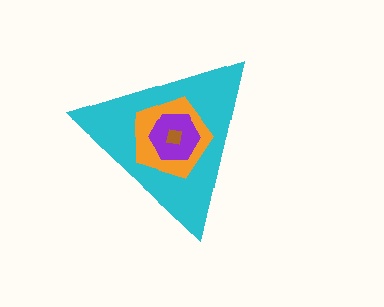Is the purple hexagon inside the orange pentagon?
Yes.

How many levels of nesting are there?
4.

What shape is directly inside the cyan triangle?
The orange pentagon.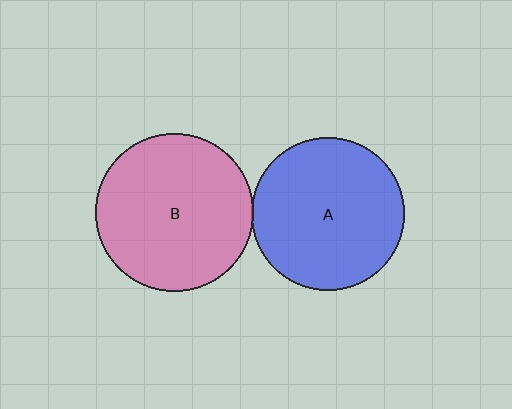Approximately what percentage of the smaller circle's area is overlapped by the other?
Approximately 5%.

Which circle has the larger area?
Circle B (pink).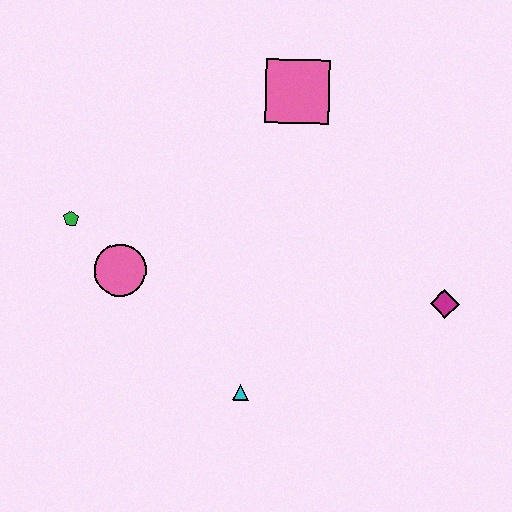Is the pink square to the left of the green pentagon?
No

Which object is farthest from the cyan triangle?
The pink square is farthest from the cyan triangle.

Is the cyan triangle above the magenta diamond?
No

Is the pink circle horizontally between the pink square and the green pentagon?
Yes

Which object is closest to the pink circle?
The green pentagon is closest to the pink circle.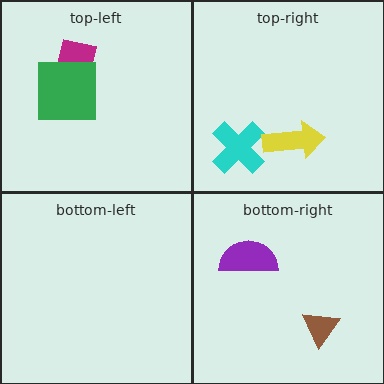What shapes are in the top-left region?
The magenta square, the green square.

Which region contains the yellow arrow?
The top-right region.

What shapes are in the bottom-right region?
The brown triangle, the purple semicircle.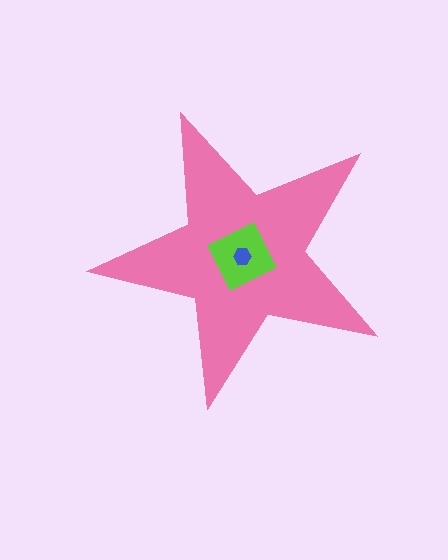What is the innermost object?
The blue hexagon.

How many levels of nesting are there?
3.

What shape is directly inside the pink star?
The lime diamond.